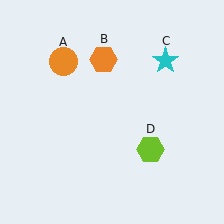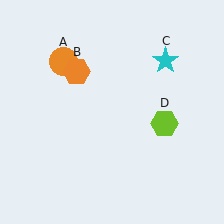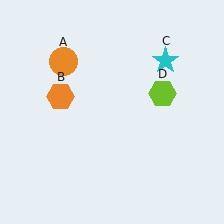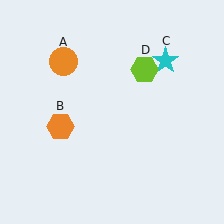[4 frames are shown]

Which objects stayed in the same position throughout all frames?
Orange circle (object A) and cyan star (object C) remained stationary.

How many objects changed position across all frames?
2 objects changed position: orange hexagon (object B), lime hexagon (object D).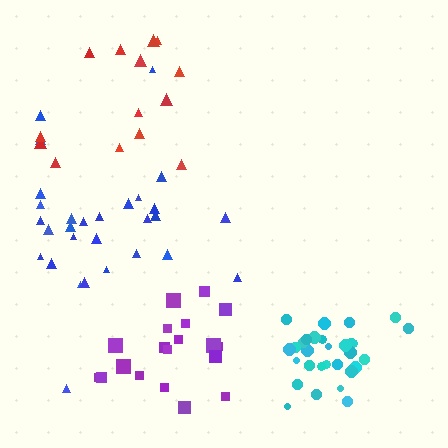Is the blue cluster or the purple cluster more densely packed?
Purple.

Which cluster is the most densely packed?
Cyan.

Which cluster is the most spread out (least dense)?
Red.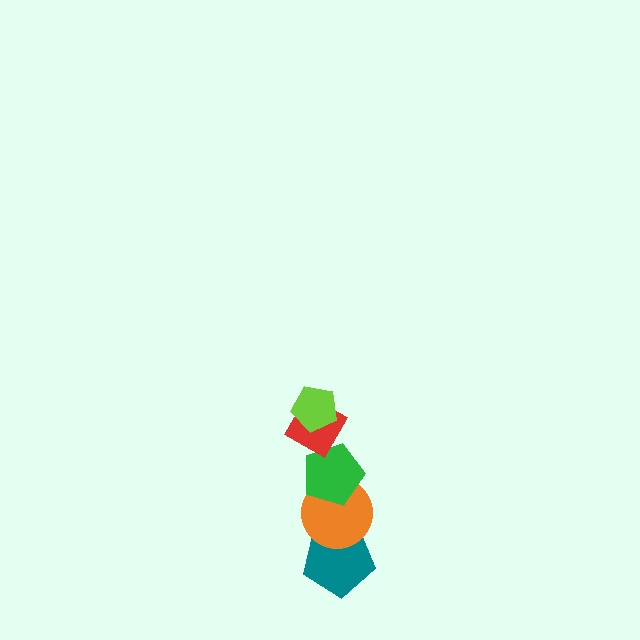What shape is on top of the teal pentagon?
The orange circle is on top of the teal pentagon.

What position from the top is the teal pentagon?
The teal pentagon is 5th from the top.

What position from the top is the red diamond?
The red diamond is 2nd from the top.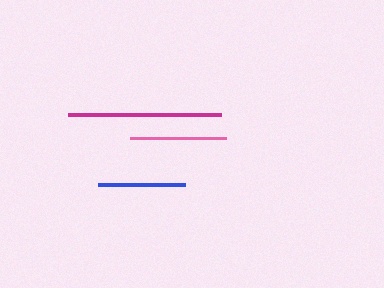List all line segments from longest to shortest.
From longest to shortest: magenta, pink, blue, purple.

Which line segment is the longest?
The magenta line is the longest at approximately 154 pixels.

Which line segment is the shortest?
The purple line is the shortest at approximately 65 pixels.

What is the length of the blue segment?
The blue segment is approximately 87 pixels long.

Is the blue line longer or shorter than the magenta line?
The magenta line is longer than the blue line.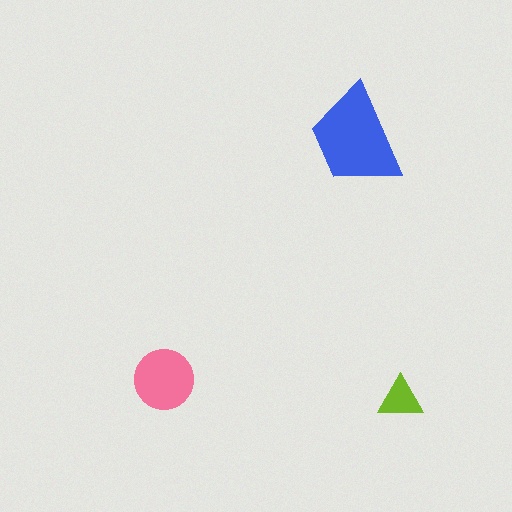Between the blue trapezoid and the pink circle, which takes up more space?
The blue trapezoid.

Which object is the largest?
The blue trapezoid.